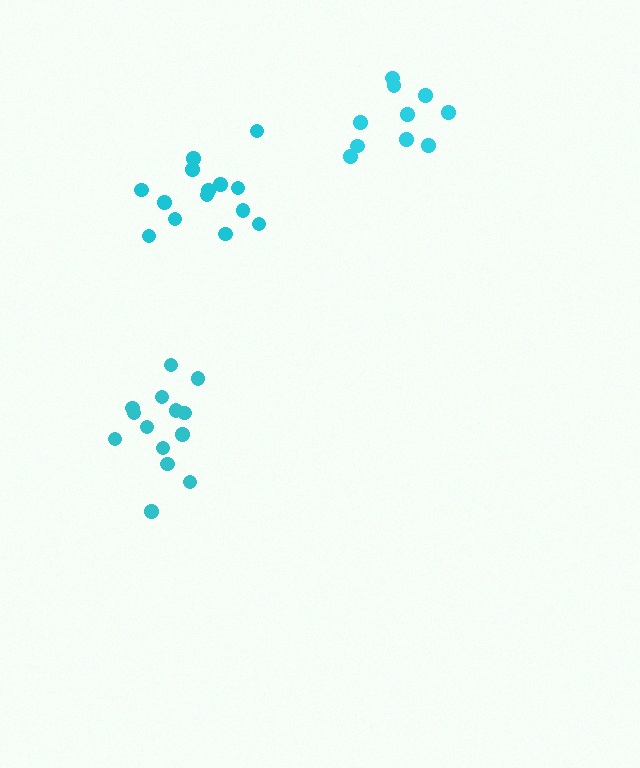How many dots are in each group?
Group 1: 10 dots, Group 2: 14 dots, Group 3: 14 dots (38 total).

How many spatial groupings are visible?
There are 3 spatial groupings.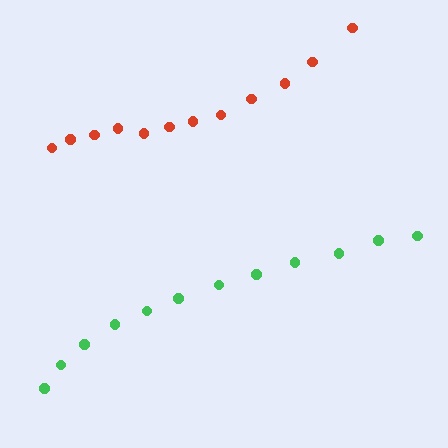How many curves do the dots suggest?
There are 2 distinct paths.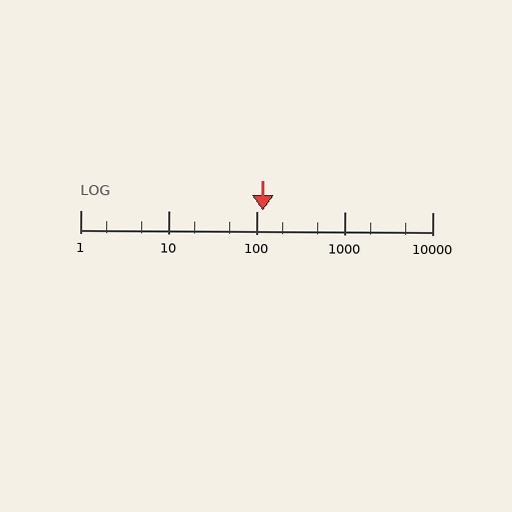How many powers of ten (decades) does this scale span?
The scale spans 4 decades, from 1 to 10000.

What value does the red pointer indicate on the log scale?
The pointer indicates approximately 120.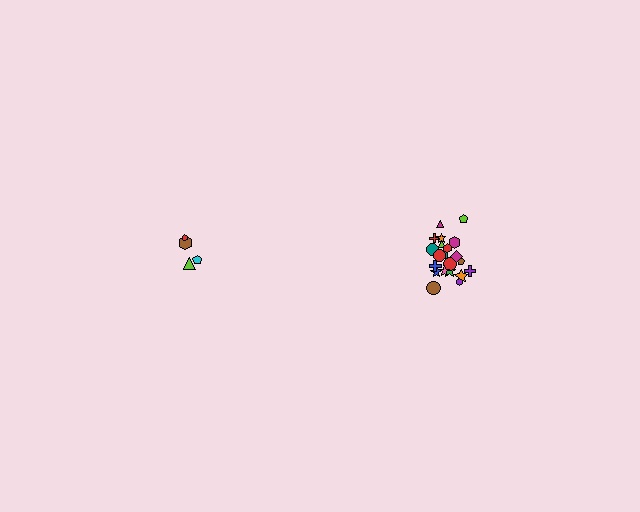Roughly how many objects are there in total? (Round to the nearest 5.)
Roughly 25 objects in total.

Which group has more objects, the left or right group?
The right group.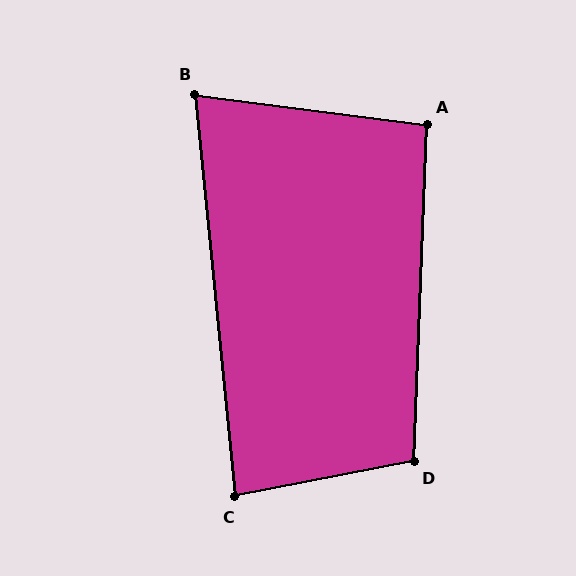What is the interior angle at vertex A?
Approximately 95 degrees (obtuse).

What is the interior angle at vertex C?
Approximately 85 degrees (acute).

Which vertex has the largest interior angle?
D, at approximately 103 degrees.